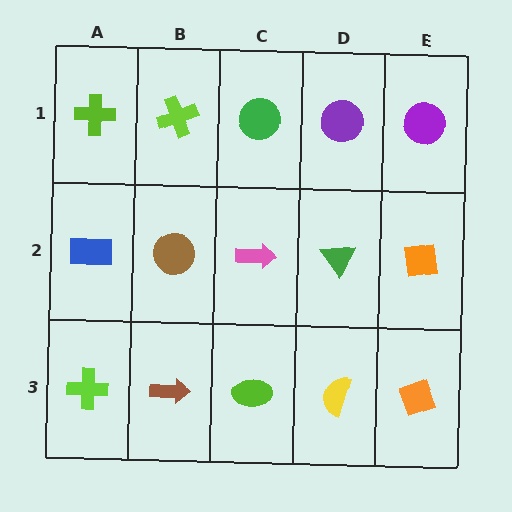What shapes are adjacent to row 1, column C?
A pink arrow (row 2, column C), a lime cross (row 1, column B), a purple circle (row 1, column D).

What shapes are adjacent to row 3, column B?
A brown circle (row 2, column B), a lime cross (row 3, column A), a lime ellipse (row 3, column C).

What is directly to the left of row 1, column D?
A green circle.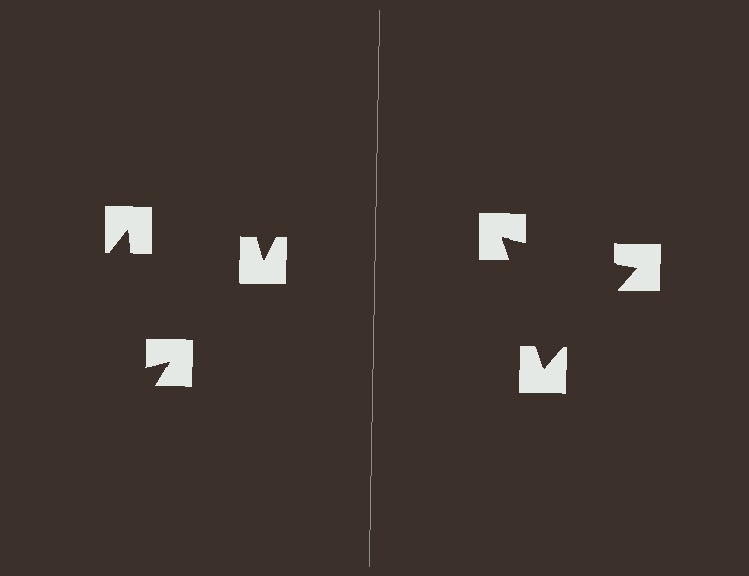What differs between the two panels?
The notched squares are positioned identically on both sides; only the wedge orientations differ. On the right they align to a triangle; on the left they are misaligned.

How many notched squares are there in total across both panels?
6 — 3 on each side.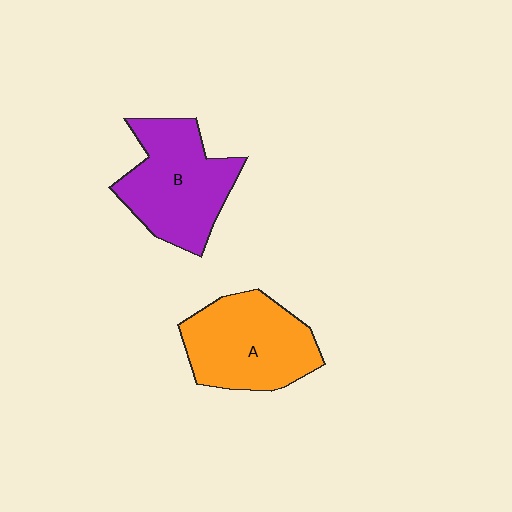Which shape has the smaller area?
Shape A (orange).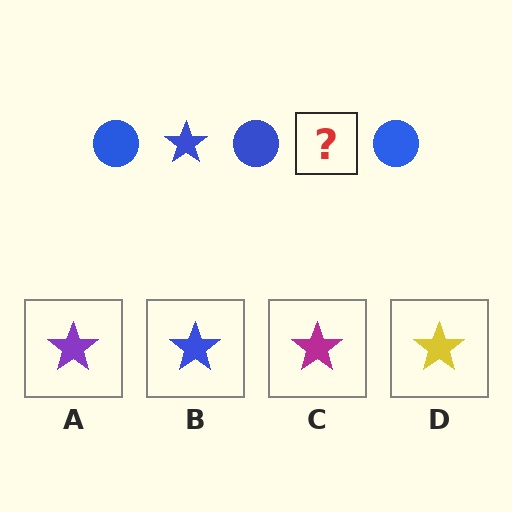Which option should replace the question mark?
Option B.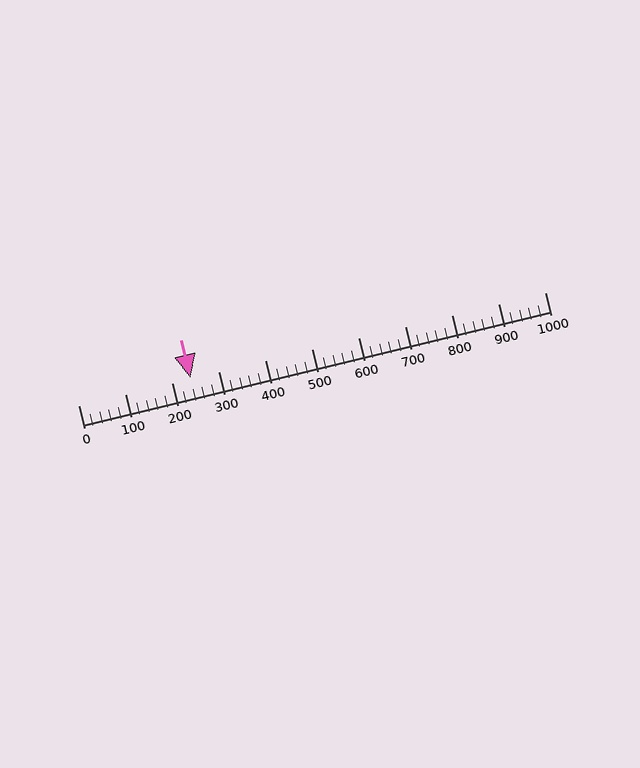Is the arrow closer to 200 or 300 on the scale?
The arrow is closer to 200.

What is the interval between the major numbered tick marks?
The major tick marks are spaced 100 units apart.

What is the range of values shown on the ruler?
The ruler shows values from 0 to 1000.